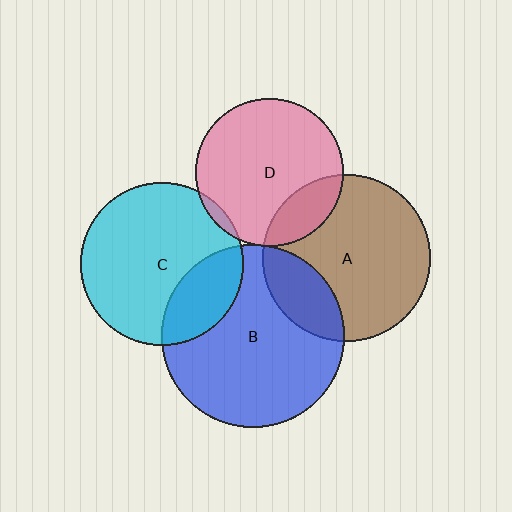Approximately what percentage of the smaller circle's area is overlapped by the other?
Approximately 5%.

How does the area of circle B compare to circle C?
Approximately 1.3 times.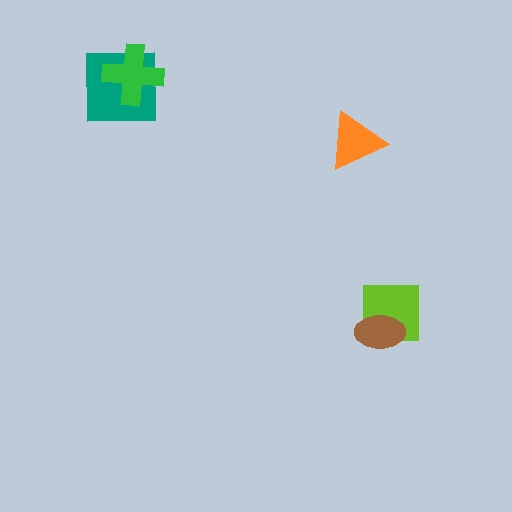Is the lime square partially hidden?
Yes, it is partially covered by another shape.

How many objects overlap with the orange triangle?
0 objects overlap with the orange triangle.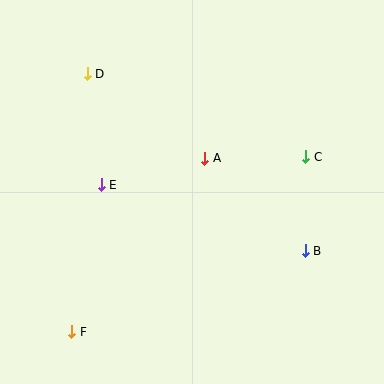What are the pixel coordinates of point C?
Point C is at (306, 157).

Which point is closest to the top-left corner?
Point D is closest to the top-left corner.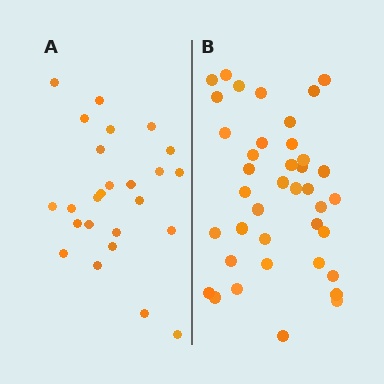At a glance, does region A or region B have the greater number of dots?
Region B (the right region) has more dots.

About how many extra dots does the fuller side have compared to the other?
Region B has approximately 15 more dots than region A.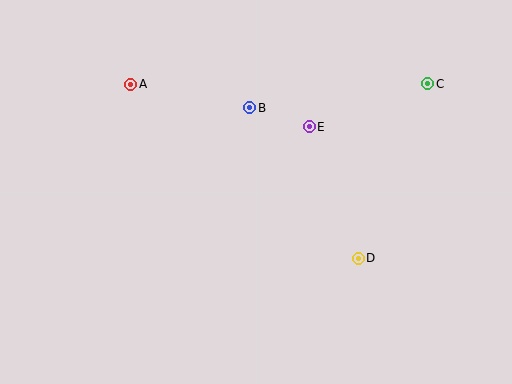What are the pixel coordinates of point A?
Point A is at (131, 84).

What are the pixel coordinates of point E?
Point E is at (309, 127).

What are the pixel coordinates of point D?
Point D is at (358, 258).